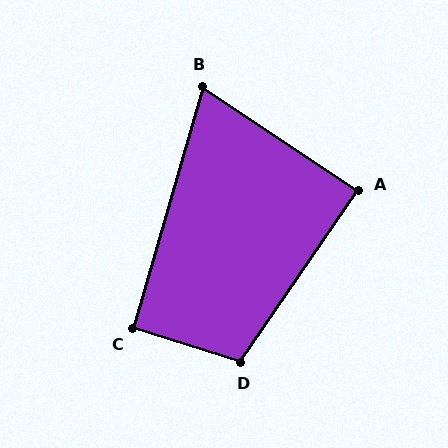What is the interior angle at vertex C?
Approximately 91 degrees (approximately right).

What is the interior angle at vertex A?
Approximately 89 degrees (approximately right).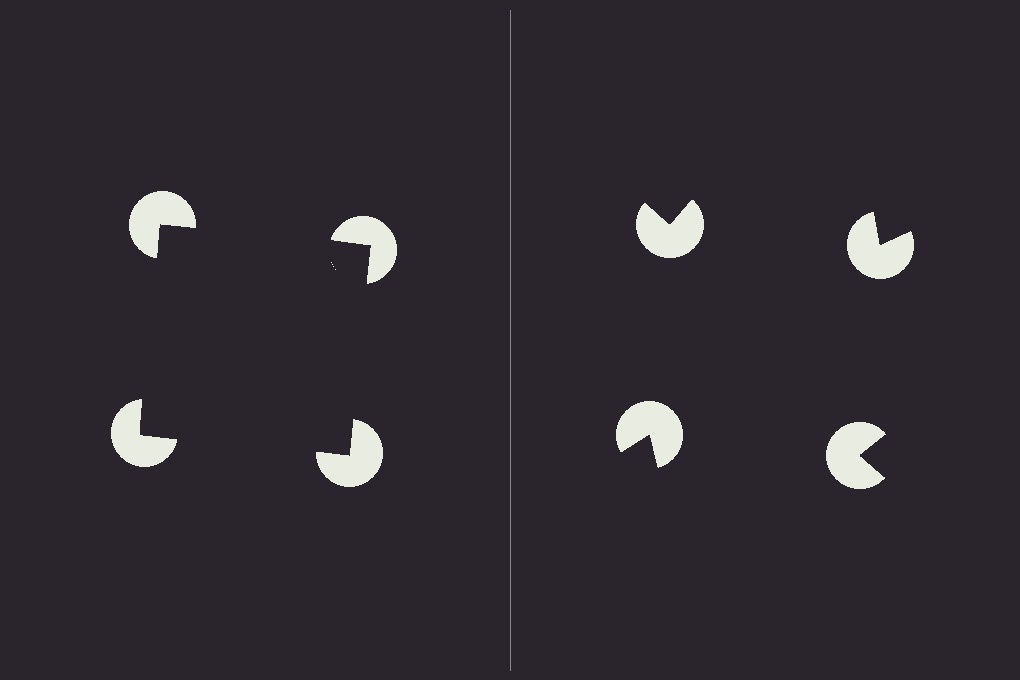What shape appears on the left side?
An illusory square.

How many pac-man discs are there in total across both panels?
8 — 4 on each side.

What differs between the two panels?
The pac-man discs are positioned identically on both sides; only the wedge orientations differ. On the left they align to a square; on the right they are misaligned.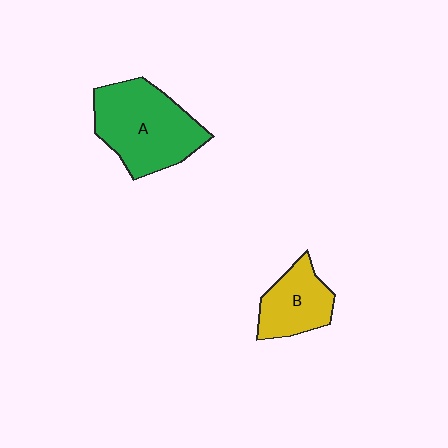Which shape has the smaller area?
Shape B (yellow).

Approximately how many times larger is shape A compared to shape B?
Approximately 1.7 times.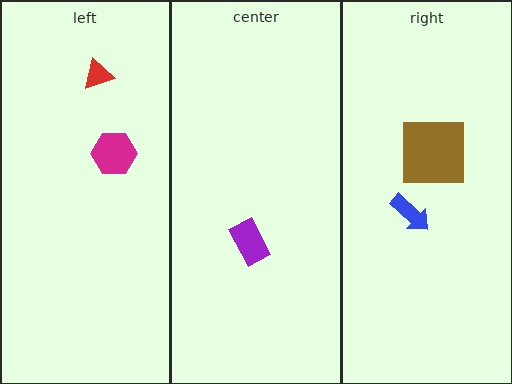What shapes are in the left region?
The magenta hexagon, the red triangle.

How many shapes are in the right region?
2.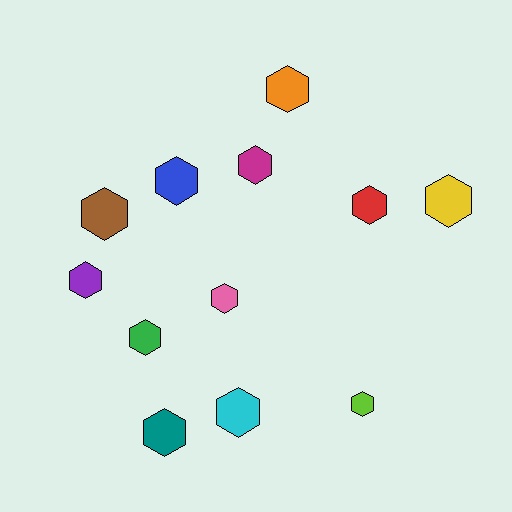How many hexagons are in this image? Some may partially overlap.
There are 12 hexagons.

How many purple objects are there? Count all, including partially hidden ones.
There is 1 purple object.